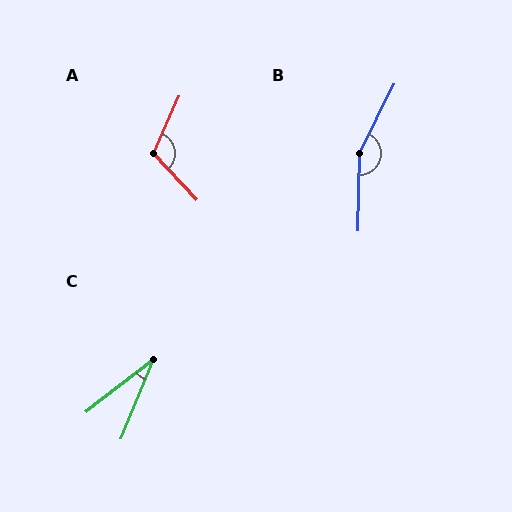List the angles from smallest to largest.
C (30°), A (113°), B (155°).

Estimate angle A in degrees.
Approximately 113 degrees.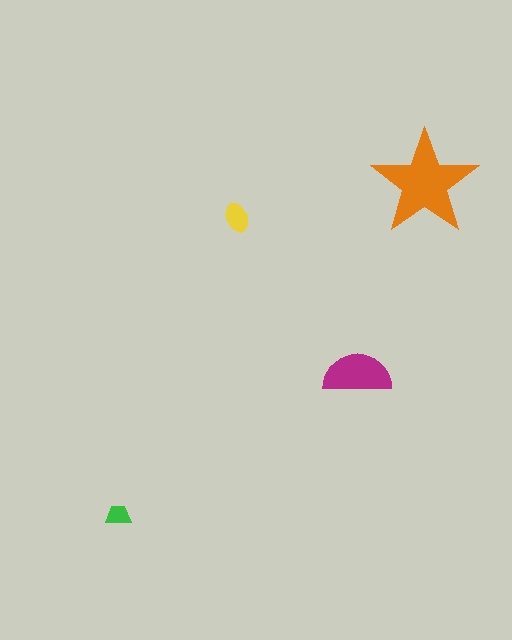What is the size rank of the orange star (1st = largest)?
1st.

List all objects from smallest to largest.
The green trapezoid, the yellow ellipse, the magenta semicircle, the orange star.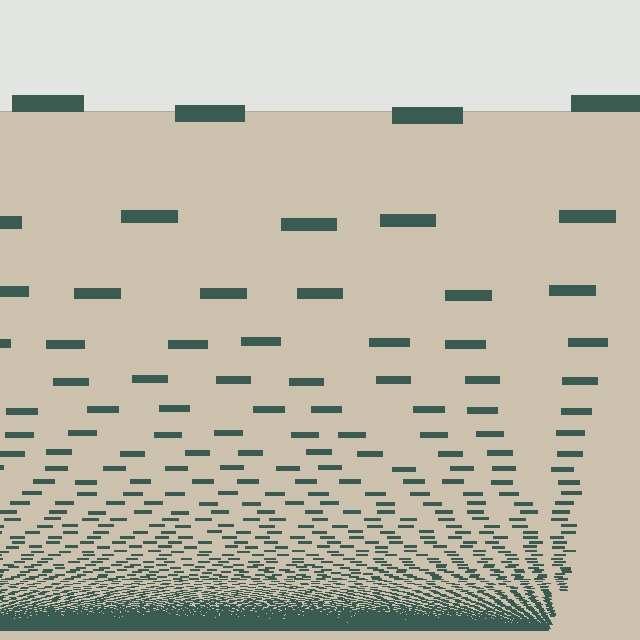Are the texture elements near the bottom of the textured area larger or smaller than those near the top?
Smaller. The gradient is inverted — elements near the bottom are smaller and denser.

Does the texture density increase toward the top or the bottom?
Density increases toward the bottom.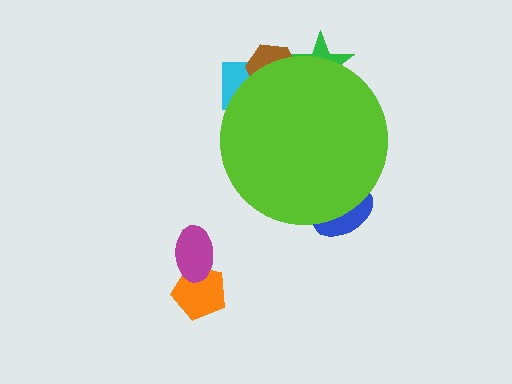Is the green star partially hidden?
Yes, the green star is partially hidden behind the lime circle.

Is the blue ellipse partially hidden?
Yes, the blue ellipse is partially hidden behind the lime circle.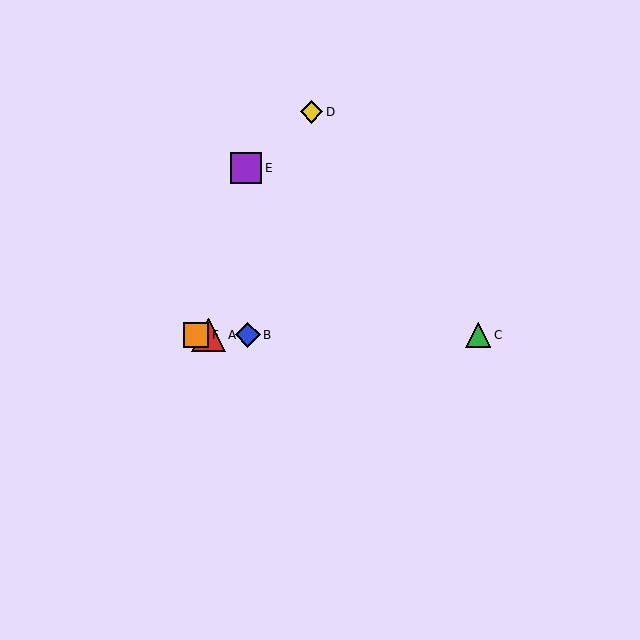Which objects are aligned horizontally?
Objects A, B, C, F are aligned horizontally.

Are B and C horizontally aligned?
Yes, both are at y≈335.